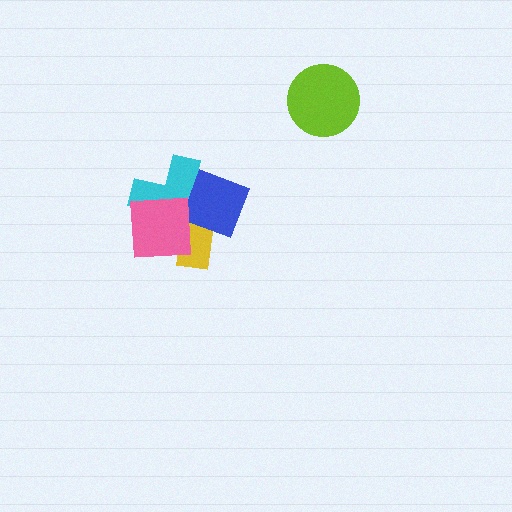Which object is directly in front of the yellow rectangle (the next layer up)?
The cyan cross is directly in front of the yellow rectangle.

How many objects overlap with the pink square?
2 objects overlap with the pink square.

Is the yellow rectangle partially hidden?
Yes, it is partially covered by another shape.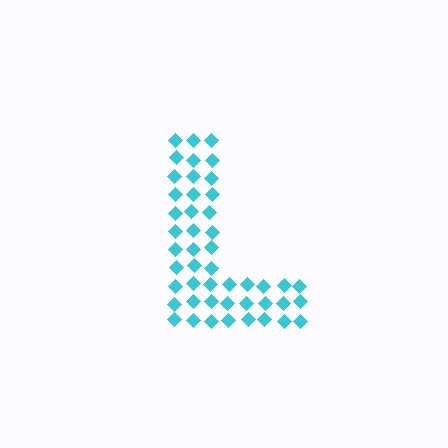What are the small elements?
The small elements are diamonds.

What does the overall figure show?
The overall figure shows the letter L.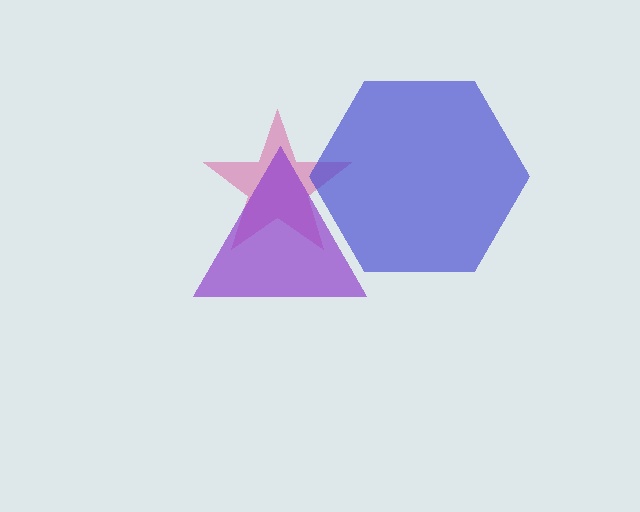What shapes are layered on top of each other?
The layered shapes are: a pink star, a blue hexagon, a purple triangle.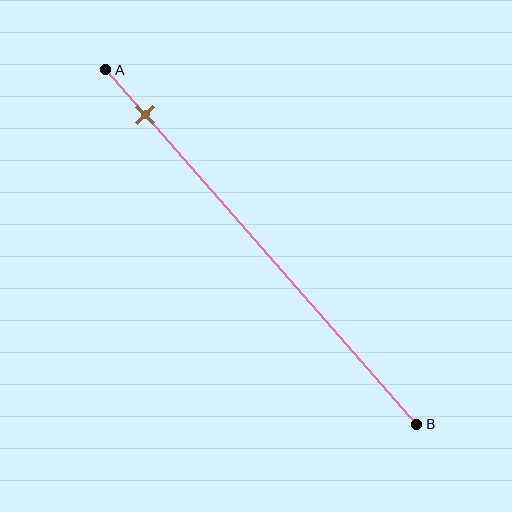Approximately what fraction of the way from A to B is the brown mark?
The brown mark is approximately 15% of the way from A to B.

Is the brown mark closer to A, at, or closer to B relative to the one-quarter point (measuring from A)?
The brown mark is closer to point A than the one-quarter point of segment AB.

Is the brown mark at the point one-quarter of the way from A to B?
No, the mark is at about 15% from A, not at the 25% one-quarter point.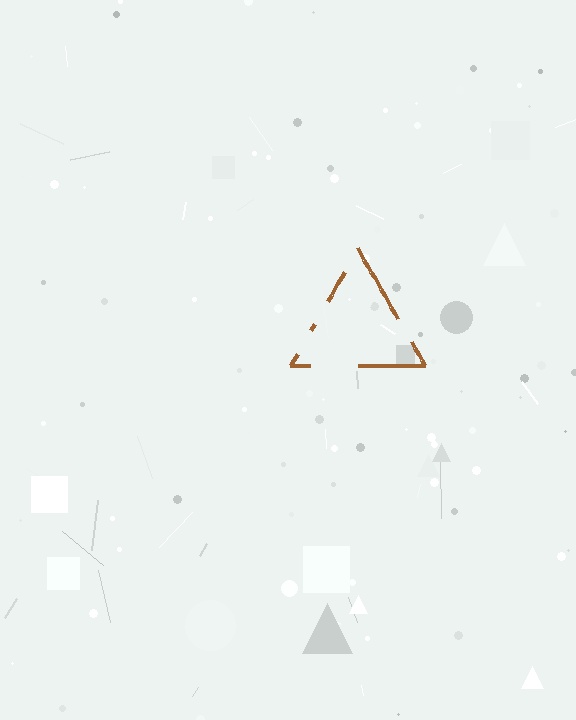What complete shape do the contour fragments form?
The contour fragments form a triangle.